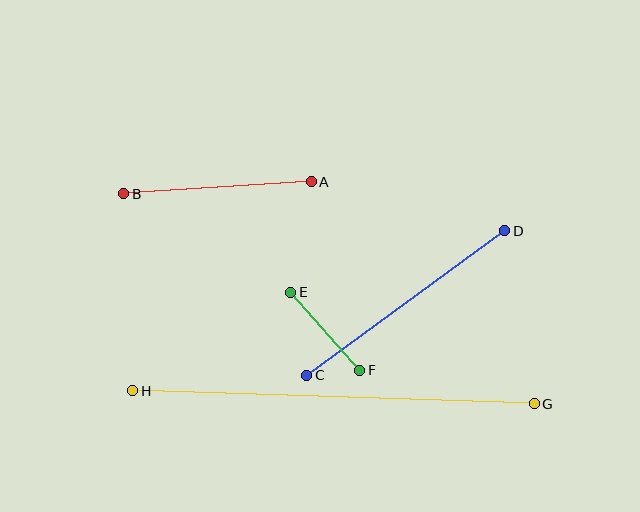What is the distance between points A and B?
The distance is approximately 188 pixels.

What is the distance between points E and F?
The distance is approximately 104 pixels.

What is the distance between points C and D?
The distance is approximately 245 pixels.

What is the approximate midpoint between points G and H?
The midpoint is at approximately (333, 397) pixels.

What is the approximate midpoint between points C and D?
The midpoint is at approximately (406, 303) pixels.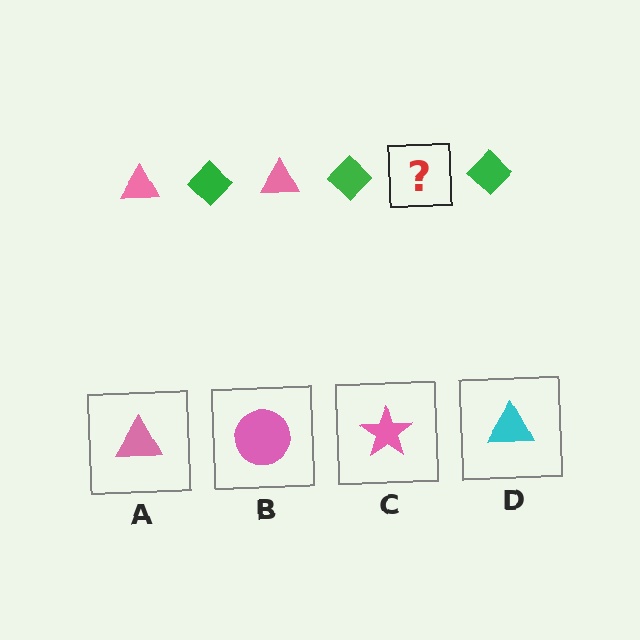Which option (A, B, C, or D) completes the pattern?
A.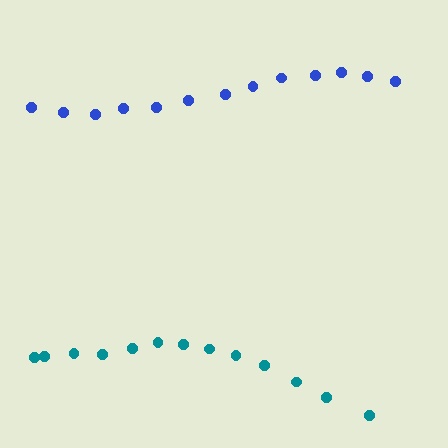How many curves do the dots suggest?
There are 2 distinct paths.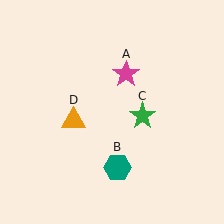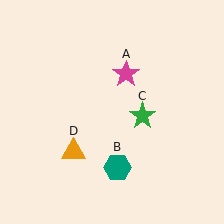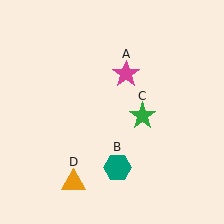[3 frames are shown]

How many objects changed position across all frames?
1 object changed position: orange triangle (object D).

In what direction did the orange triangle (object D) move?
The orange triangle (object D) moved down.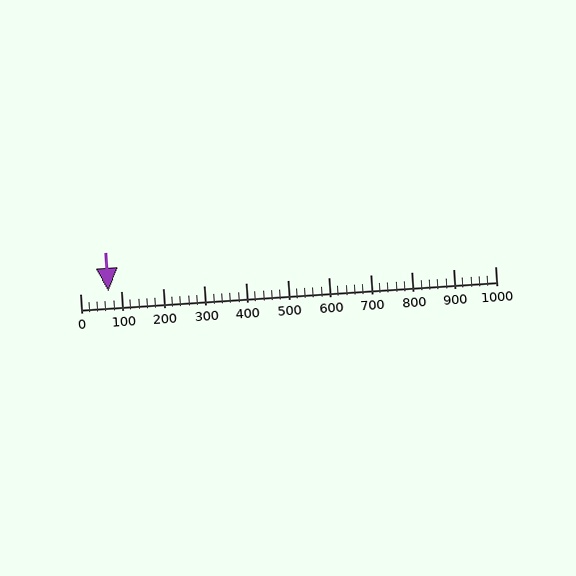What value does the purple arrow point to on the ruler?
The purple arrow points to approximately 68.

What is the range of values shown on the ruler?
The ruler shows values from 0 to 1000.